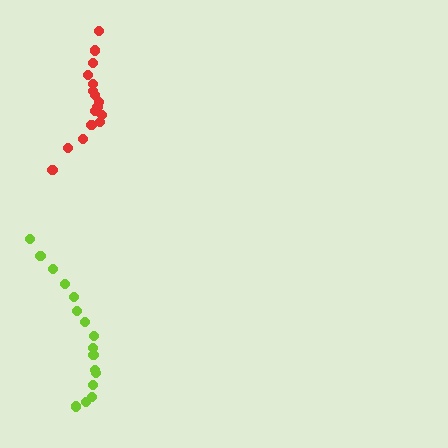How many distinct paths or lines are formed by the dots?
There are 2 distinct paths.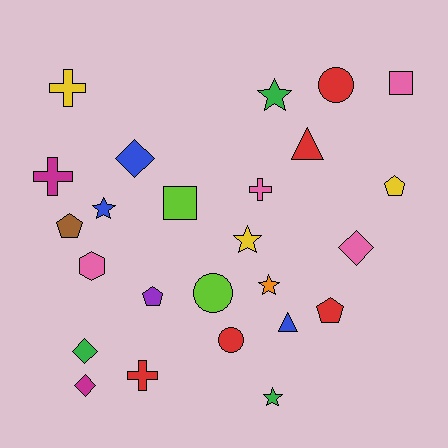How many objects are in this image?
There are 25 objects.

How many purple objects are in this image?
There is 1 purple object.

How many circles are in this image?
There are 3 circles.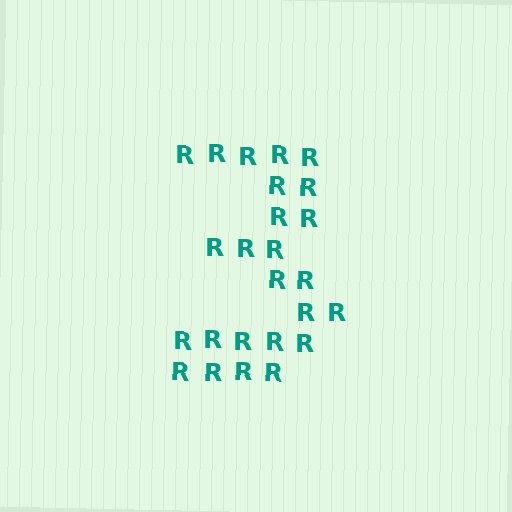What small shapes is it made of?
It is made of small letter R's.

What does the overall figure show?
The overall figure shows the digit 3.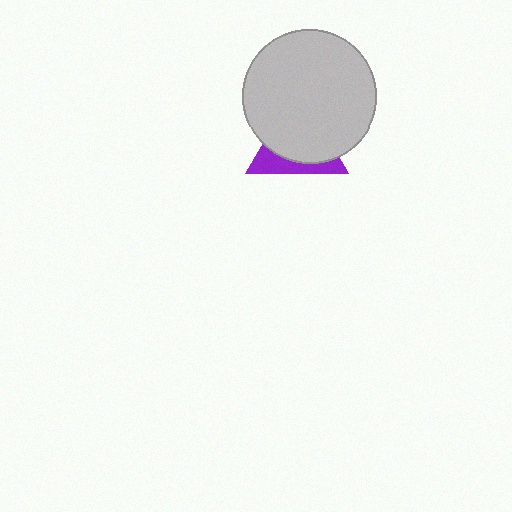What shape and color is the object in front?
The object in front is a light gray circle.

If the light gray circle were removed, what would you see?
You would see the complete purple triangle.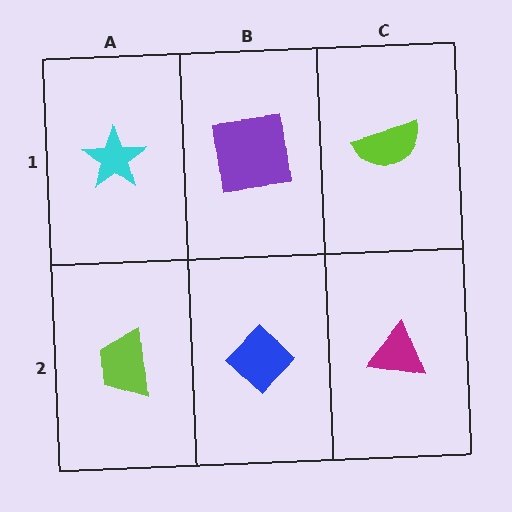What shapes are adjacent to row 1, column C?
A magenta triangle (row 2, column C), a purple square (row 1, column B).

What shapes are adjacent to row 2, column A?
A cyan star (row 1, column A), a blue diamond (row 2, column B).